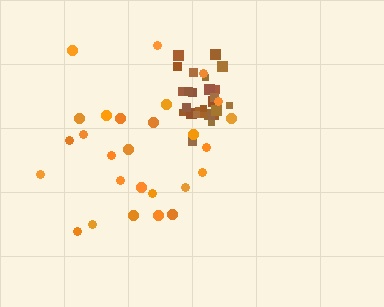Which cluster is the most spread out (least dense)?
Orange.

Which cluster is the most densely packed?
Brown.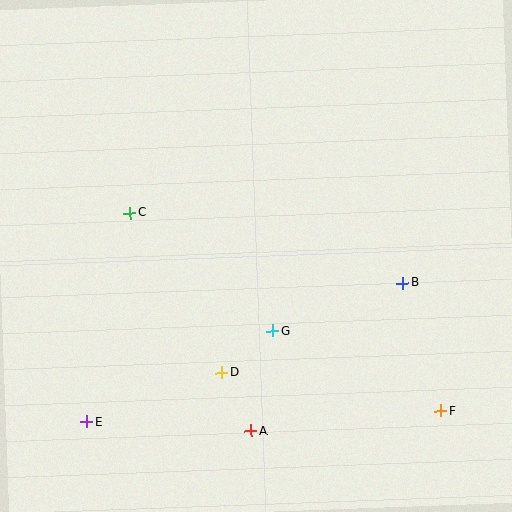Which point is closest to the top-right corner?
Point B is closest to the top-right corner.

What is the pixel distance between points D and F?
The distance between D and F is 222 pixels.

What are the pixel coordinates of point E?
Point E is at (87, 422).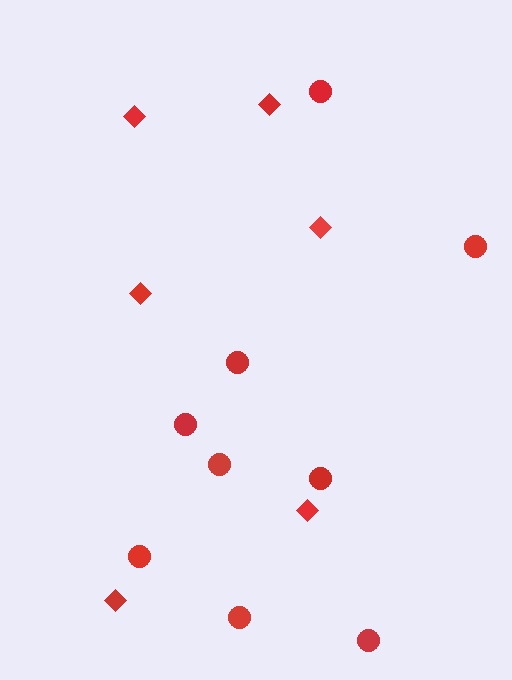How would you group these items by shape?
There are 2 groups: one group of diamonds (6) and one group of circles (9).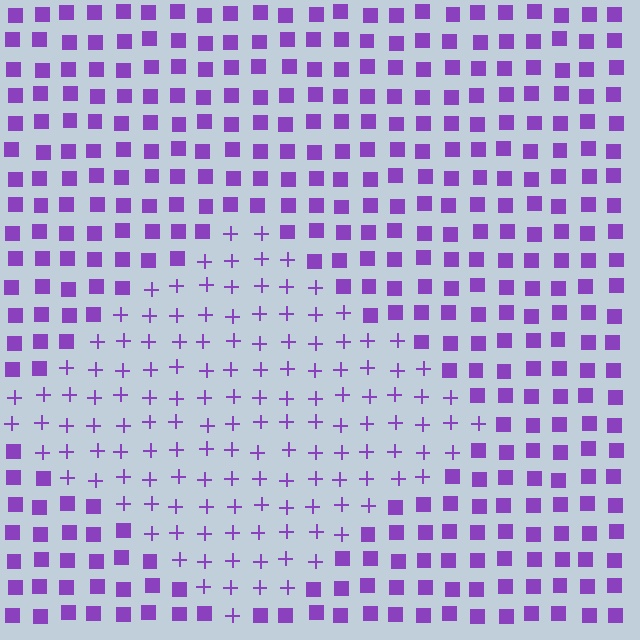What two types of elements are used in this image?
The image uses plus signs inside the diamond region and squares outside it.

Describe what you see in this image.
The image is filled with small purple elements arranged in a uniform grid. A diamond-shaped region contains plus signs, while the surrounding area contains squares. The boundary is defined purely by the change in element shape.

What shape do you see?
I see a diamond.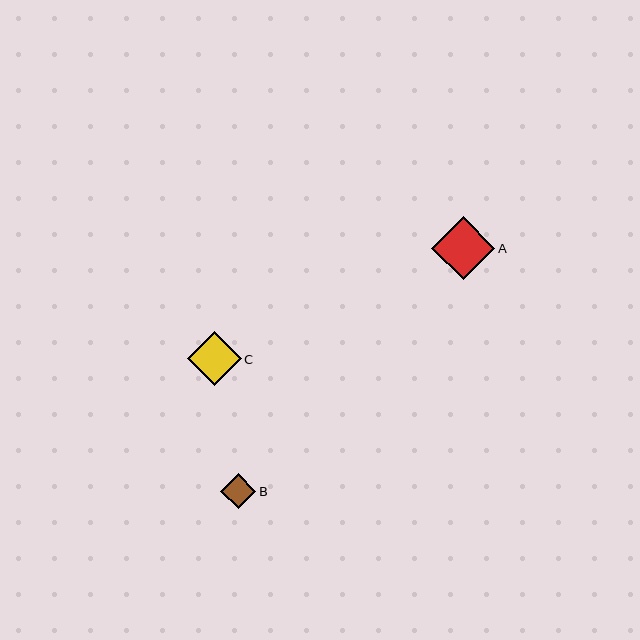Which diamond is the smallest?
Diamond B is the smallest with a size of approximately 35 pixels.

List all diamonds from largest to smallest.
From largest to smallest: A, C, B.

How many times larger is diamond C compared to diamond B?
Diamond C is approximately 1.6 times the size of diamond B.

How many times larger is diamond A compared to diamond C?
Diamond A is approximately 1.2 times the size of diamond C.